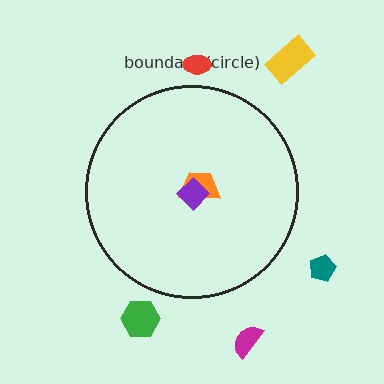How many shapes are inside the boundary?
2 inside, 5 outside.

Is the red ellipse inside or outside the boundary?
Outside.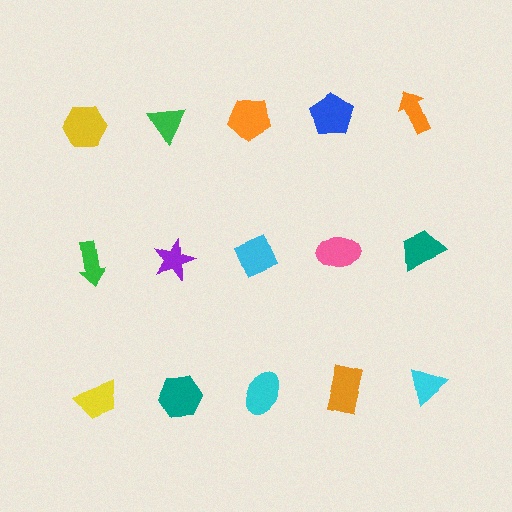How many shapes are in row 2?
5 shapes.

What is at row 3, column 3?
A cyan ellipse.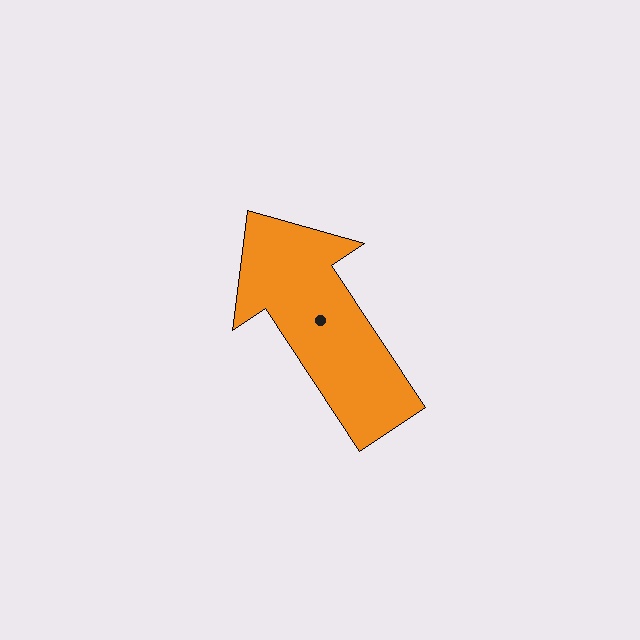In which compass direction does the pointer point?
Northwest.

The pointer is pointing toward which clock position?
Roughly 11 o'clock.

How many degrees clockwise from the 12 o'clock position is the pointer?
Approximately 326 degrees.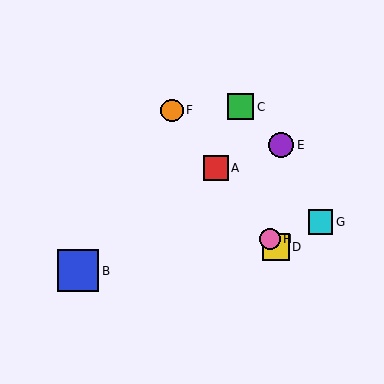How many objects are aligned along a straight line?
4 objects (A, D, F, H) are aligned along a straight line.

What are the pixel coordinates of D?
Object D is at (276, 247).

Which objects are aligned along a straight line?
Objects A, D, F, H are aligned along a straight line.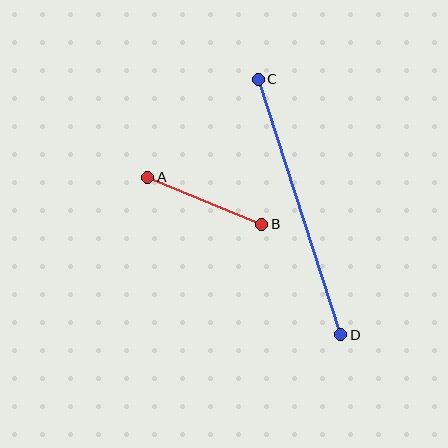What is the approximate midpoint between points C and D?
The midpoint is at approximately (299, 207) pixels.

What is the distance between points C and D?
The distance is approximately 269 pixels.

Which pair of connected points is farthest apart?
Points C and D are farthest apart.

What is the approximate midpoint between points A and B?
The midpoint is at approximately (205, 201) pixels.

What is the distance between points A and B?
The distance is approximately 123 pixels.